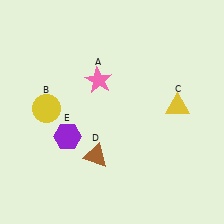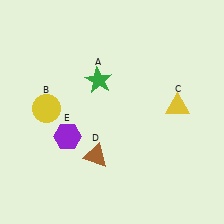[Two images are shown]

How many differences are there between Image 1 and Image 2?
There is 1 difference between the two images.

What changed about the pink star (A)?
In Image 1, A is pink. In Image 2, it changed to green.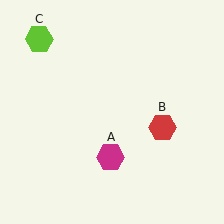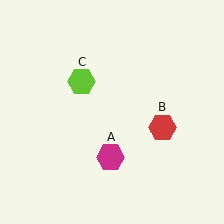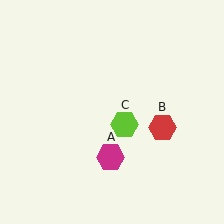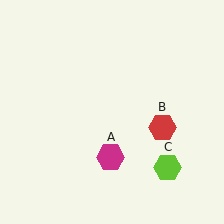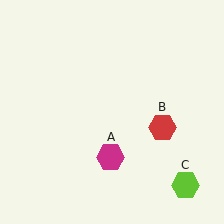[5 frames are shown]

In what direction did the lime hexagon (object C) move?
The lime hexagon (object C) moved down and to the right.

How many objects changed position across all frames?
1 object changed position: lime hexagon (object C).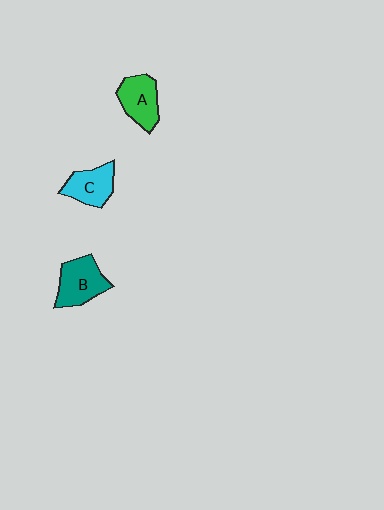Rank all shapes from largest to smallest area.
From largest to smallest: B (teal), A (green), C (cyan).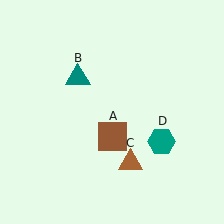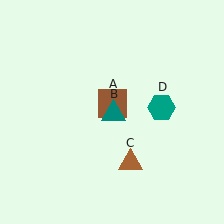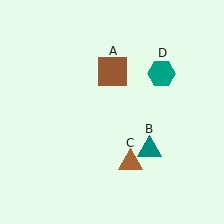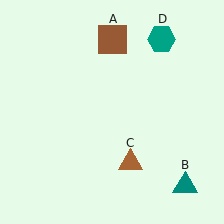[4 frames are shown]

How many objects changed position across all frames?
3 objects changed position: brown square (object A), teal triangle (object B), teal hexagon (object D).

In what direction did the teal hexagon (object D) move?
The teal hexagon (object D) moved up.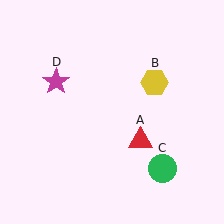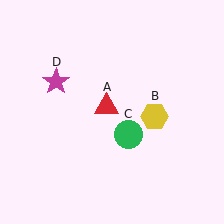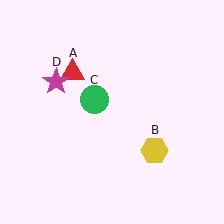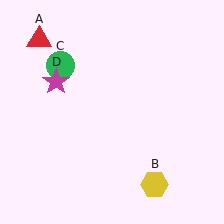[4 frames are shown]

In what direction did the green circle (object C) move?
The green circle (object C) moved up and to the left.